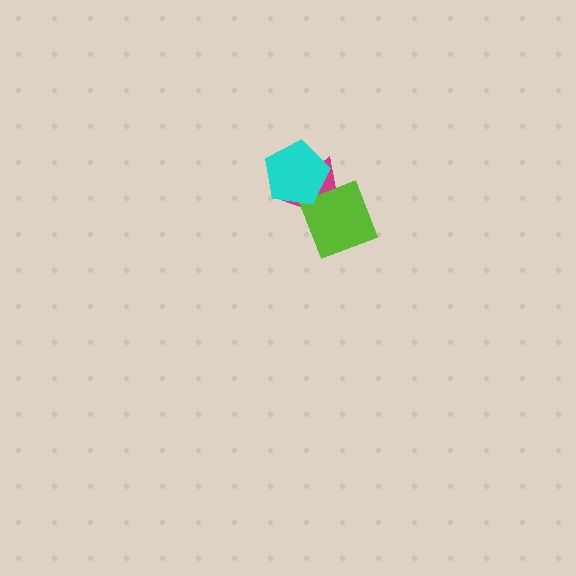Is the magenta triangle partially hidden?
Yes, it is partially covered by another shape.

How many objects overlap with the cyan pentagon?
2 objects overlap with the cyan pentagon.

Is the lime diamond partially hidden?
Yes, it is partially covered by another shape.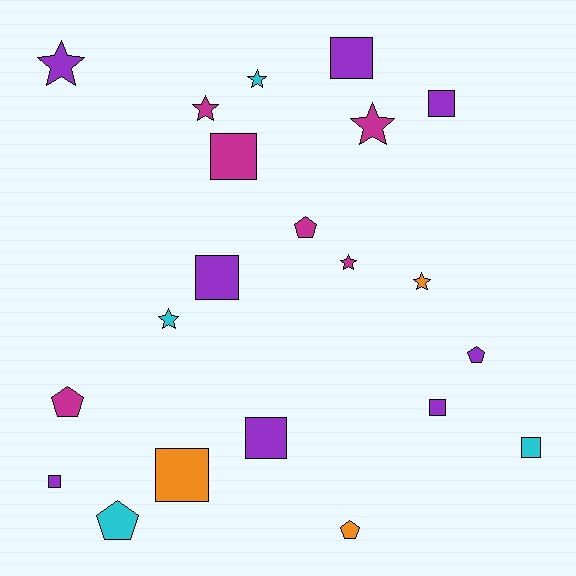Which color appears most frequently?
Purple, with 8 objects.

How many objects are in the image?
There are 21 objects.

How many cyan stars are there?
There are 2 cyan stars.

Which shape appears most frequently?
Square, with 9 objects.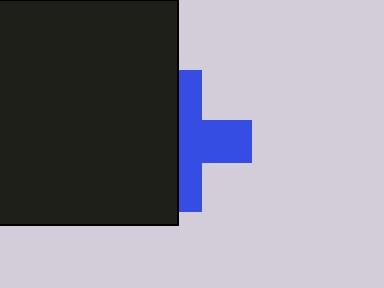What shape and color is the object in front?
The object in front is a black square.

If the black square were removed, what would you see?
You would see the complete blue cross.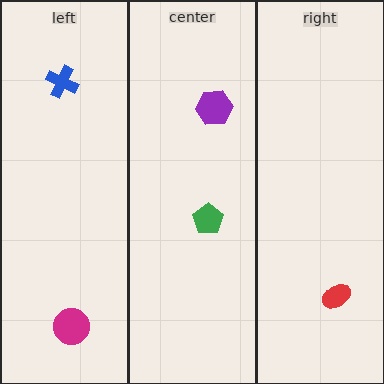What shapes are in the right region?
The red ellipse.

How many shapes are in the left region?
2.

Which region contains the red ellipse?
The right region.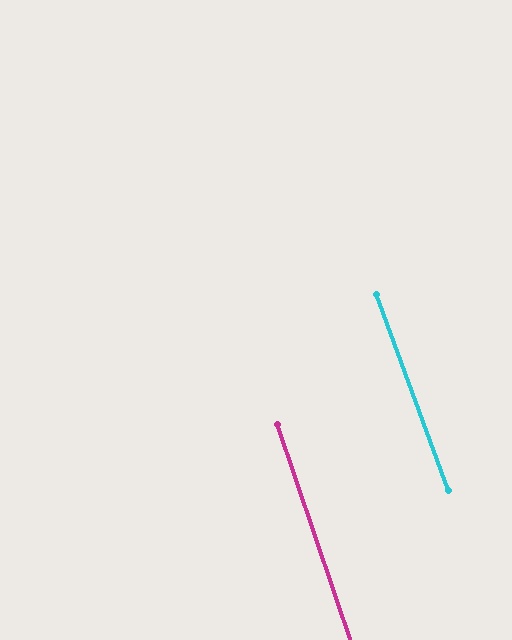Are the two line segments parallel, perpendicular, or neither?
Parallel — their directions differ by only 1.3°.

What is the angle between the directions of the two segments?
Approximately 1 degree.